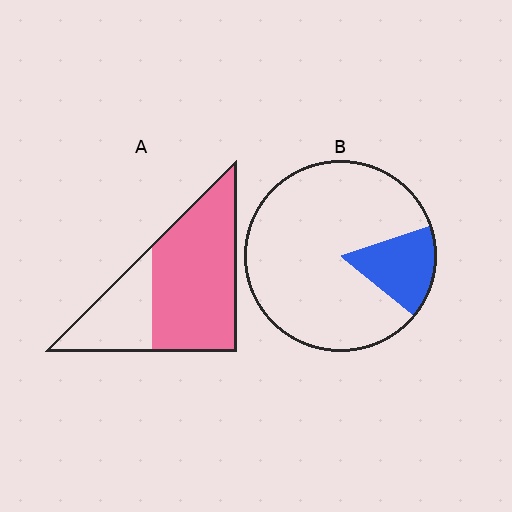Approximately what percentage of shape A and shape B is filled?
A is approximately 70% and B is approximately 15%.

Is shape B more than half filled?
No.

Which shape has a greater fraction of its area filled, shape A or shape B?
Shape A.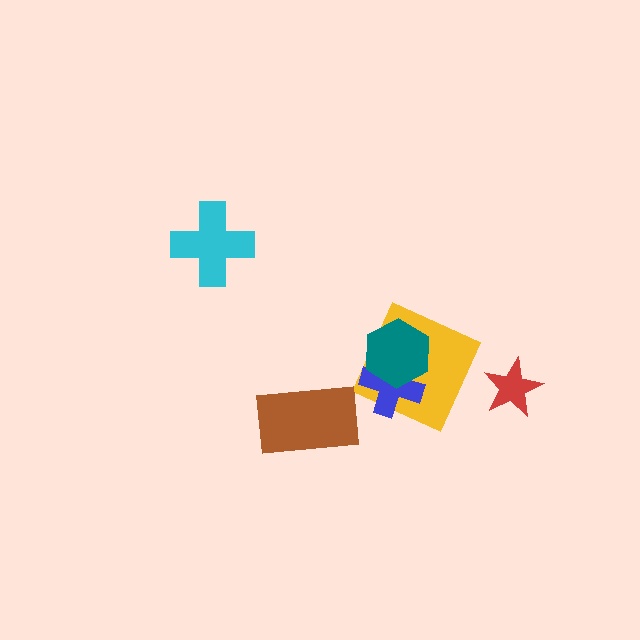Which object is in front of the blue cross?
The teal hexagon is in front of the blue cross.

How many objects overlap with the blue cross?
2 objects overlap with the blue cross.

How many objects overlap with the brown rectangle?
0 objects overlap with the brown rectangle.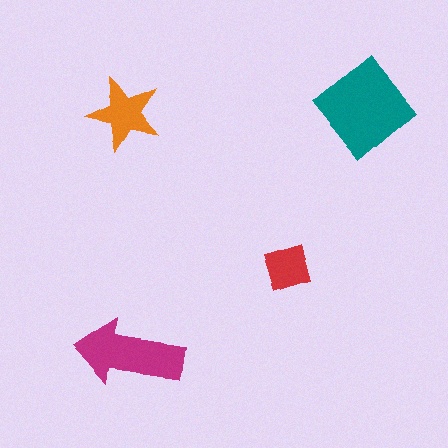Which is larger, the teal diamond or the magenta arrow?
The teal diamond.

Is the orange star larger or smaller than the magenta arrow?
Smaller.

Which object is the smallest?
The red diamond.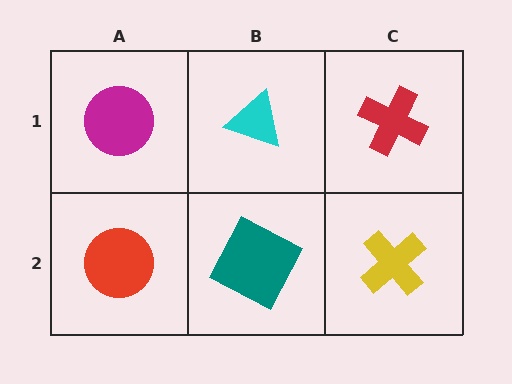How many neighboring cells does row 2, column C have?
2.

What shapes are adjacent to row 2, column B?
A cyan triangle (row 1, column B), a red circle (row 2, column A), a yellow cross (row 2, column C).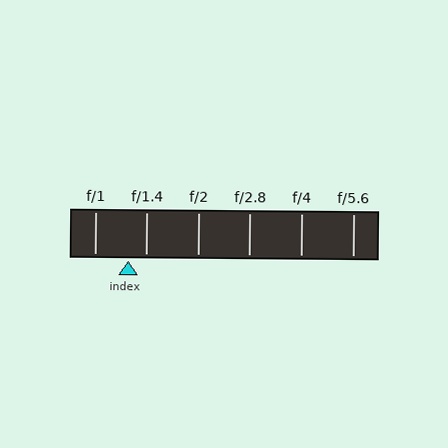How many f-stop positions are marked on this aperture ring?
There are 6 f-stop positions marked.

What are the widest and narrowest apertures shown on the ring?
The widest aperture shown is f/1 and the narrowest is f/5.6.